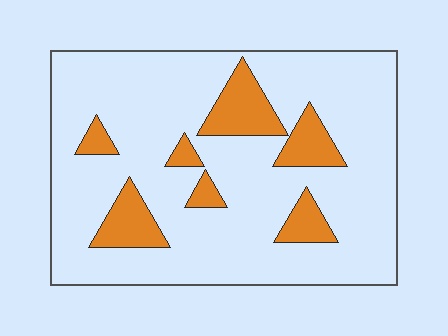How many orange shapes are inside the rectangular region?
7.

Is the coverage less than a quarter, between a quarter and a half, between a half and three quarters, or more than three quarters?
Less than a quarter.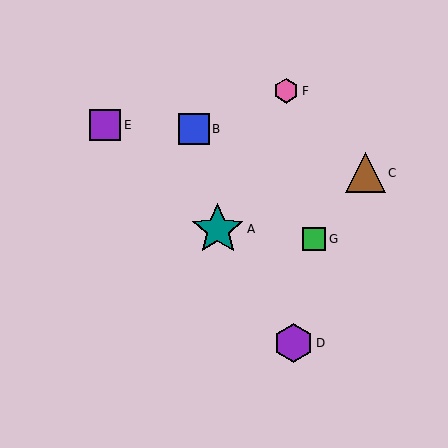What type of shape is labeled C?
Shape C is a brown triangle.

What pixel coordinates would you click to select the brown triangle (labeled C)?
Click at (365, 173) to select the brown triangle C.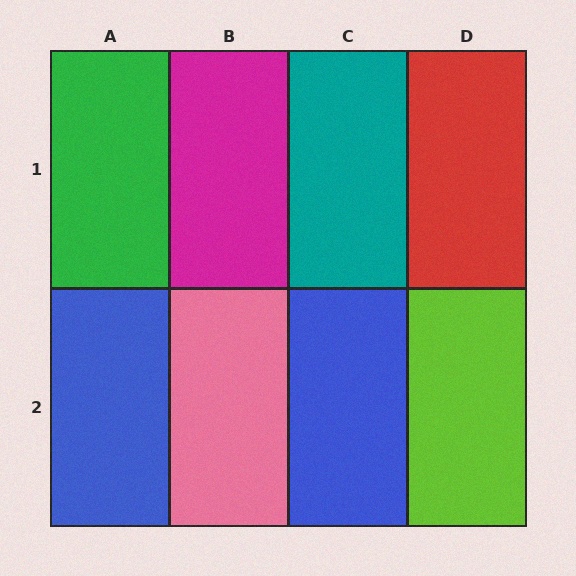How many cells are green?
1 cell is green.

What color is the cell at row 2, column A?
Blue.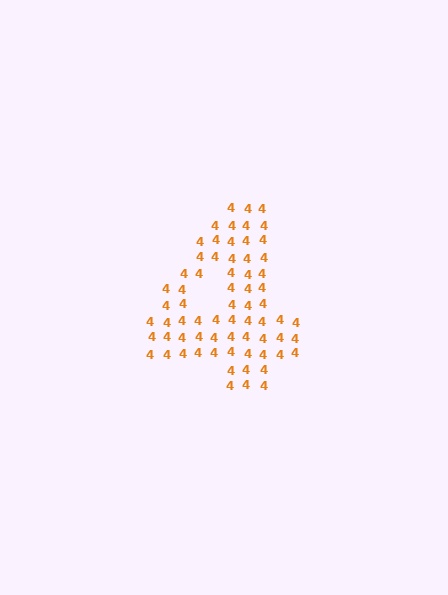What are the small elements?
The small elements are digit 4's.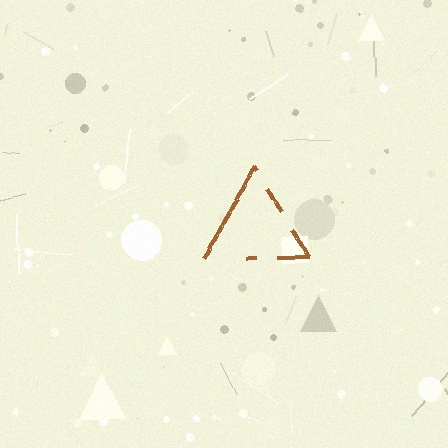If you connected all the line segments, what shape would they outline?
They would outline a triangle.